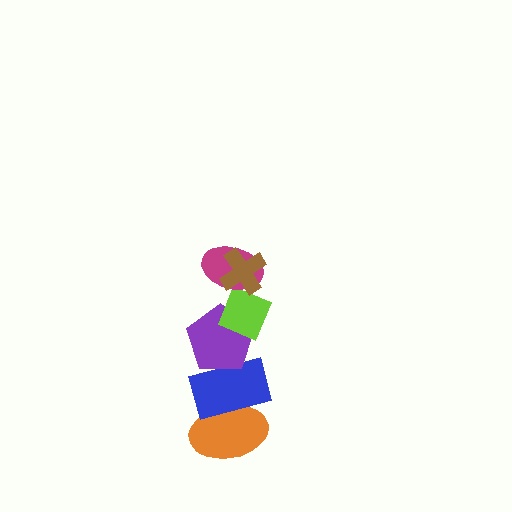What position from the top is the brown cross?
The brown cross is 1st from the top.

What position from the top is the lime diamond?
The lime diamond is 3rd from the top.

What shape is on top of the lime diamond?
The magenta ellipse is on top of the lime diamond.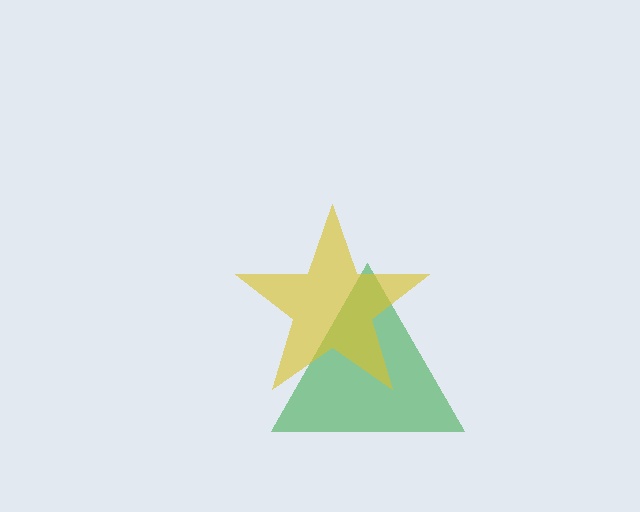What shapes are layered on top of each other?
The layered shapes are: a green triangle, a yellow star.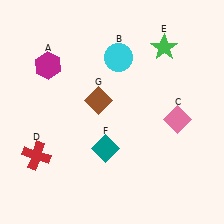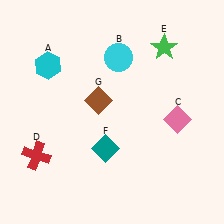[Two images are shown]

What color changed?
The hexagon (A) changed from magenta in Image 1 to cyan in Image 2.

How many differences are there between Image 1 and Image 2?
There is 1 difference between the two images.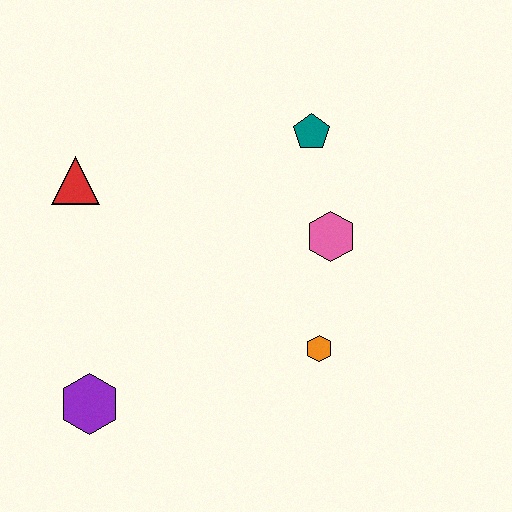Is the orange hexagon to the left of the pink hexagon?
Yes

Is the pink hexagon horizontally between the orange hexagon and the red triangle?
No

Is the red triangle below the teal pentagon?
Yes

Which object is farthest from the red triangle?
The orange hexagon is farthest from the red triangle.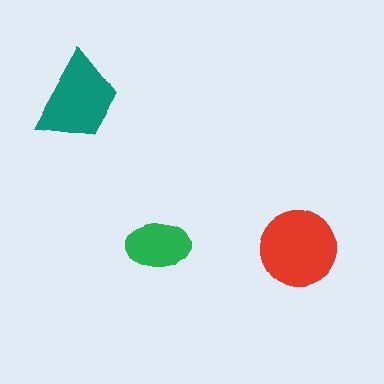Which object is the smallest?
The green ellipse.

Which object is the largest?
The red circle.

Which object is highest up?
The teal trapezoid is topmost.